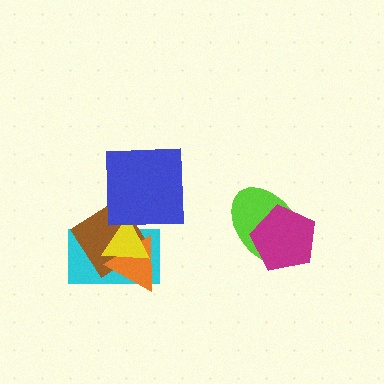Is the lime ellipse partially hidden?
Yes, it is partially covered by another shape.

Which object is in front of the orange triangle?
The yellow triangle is in front of the orange triangle.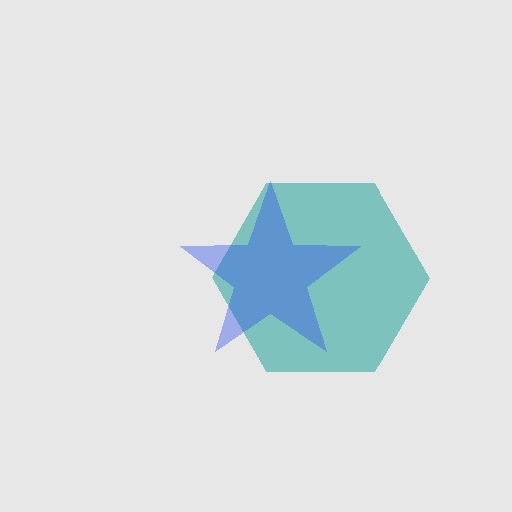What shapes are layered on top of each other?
The layered shapes are: a teal hexagon, a blue star.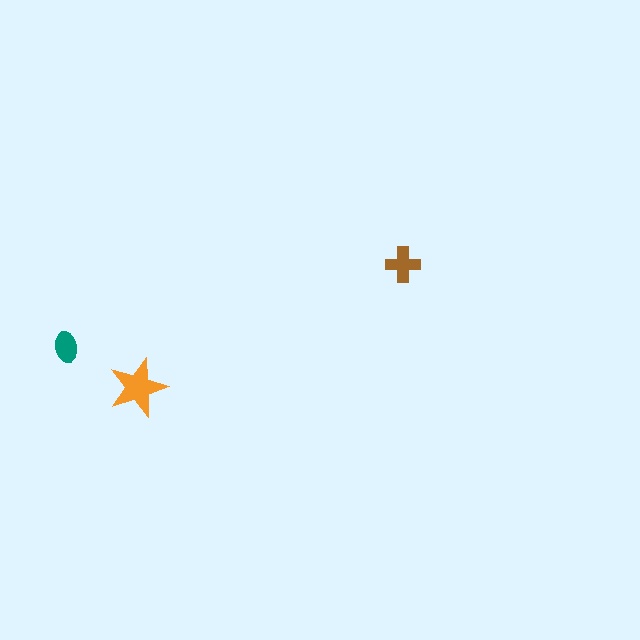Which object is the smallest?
The teal ellipse.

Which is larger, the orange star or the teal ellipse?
The orange star.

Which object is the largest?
The orange star.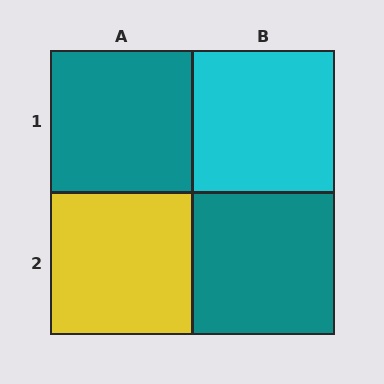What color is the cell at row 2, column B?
Teal.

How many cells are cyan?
1 cell is cyan.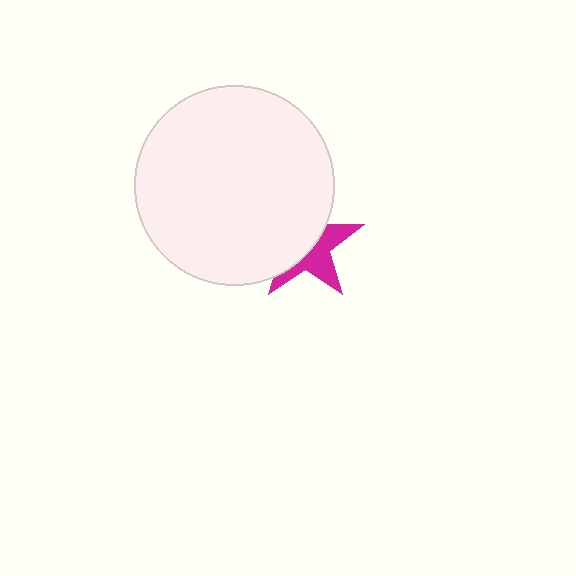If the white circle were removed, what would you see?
You would see the complete magenta star.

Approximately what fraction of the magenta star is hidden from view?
Roughly 57% of the magenta star is hidden behind the white circle.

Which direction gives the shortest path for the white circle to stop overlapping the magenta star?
Moving toward the upper-left gives the shortest separation.